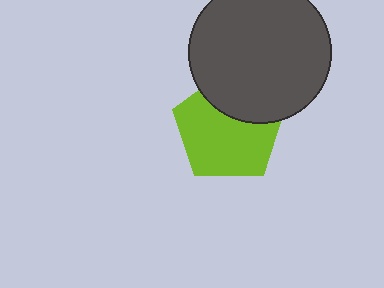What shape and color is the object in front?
The object in front is a dark gray circle.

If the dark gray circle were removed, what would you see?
You would see the complete lime pentagon.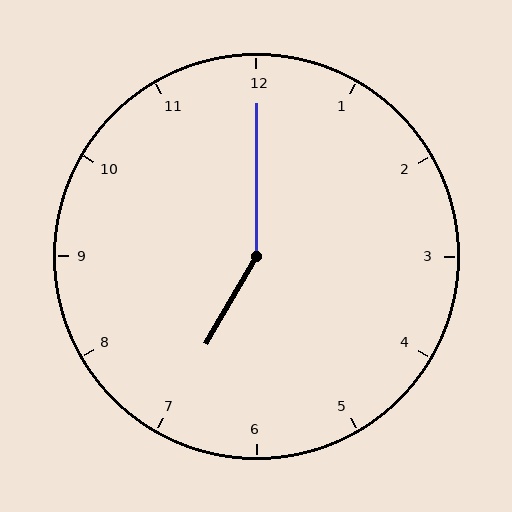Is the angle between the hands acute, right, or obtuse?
It is obtuse.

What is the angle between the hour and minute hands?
Approximately 150 degrees.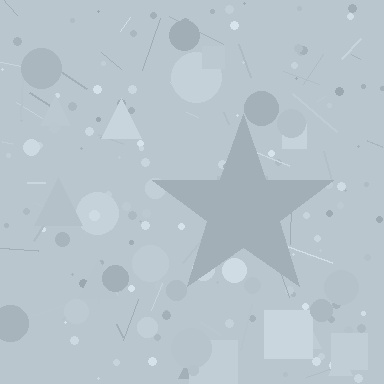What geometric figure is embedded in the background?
A star is embedded in the background.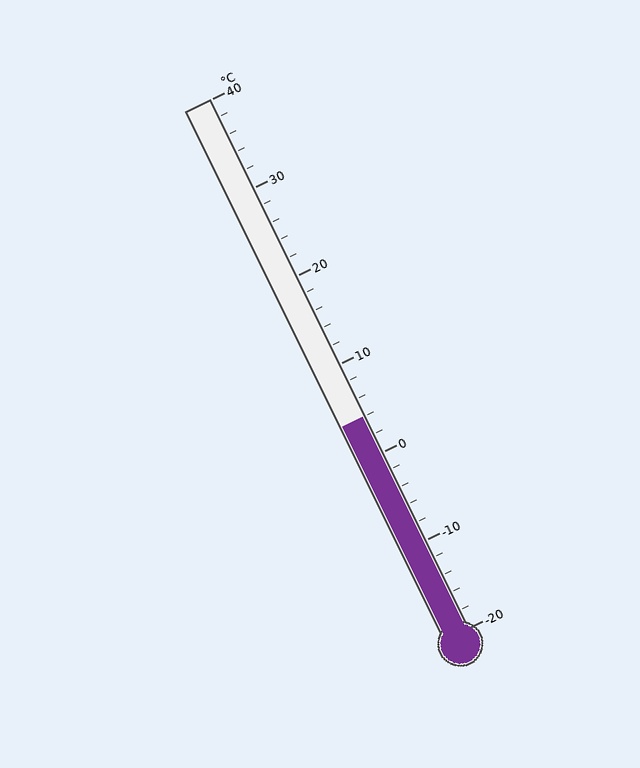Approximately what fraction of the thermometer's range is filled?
The thermometer is filled to approximately 40% of its range.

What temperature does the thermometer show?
The thermometer shows approximately 4°C.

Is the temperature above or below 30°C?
The temperature is below 30°C.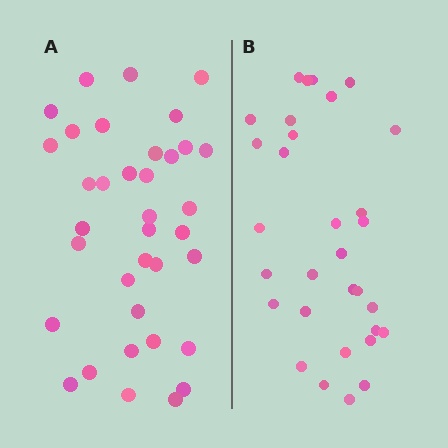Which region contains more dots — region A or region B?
Region A (the left region) has more dots.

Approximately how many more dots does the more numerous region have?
Region A has about 5 more dots than region B.